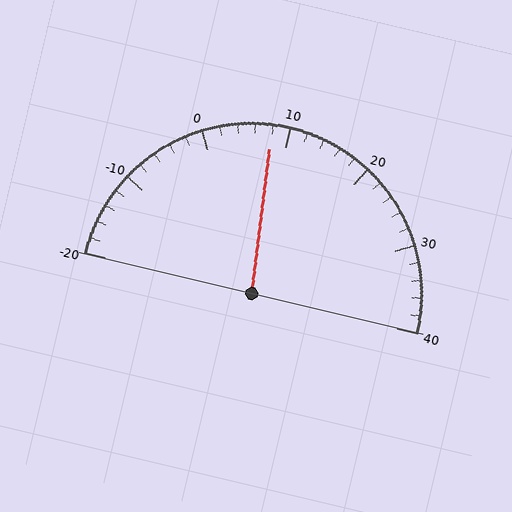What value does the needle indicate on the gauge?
The needle indicates approximately 8.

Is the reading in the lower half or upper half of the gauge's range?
The reading is in the lower half of the range (-20 to 40).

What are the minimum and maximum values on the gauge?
The gauge ranges from -20 to 40.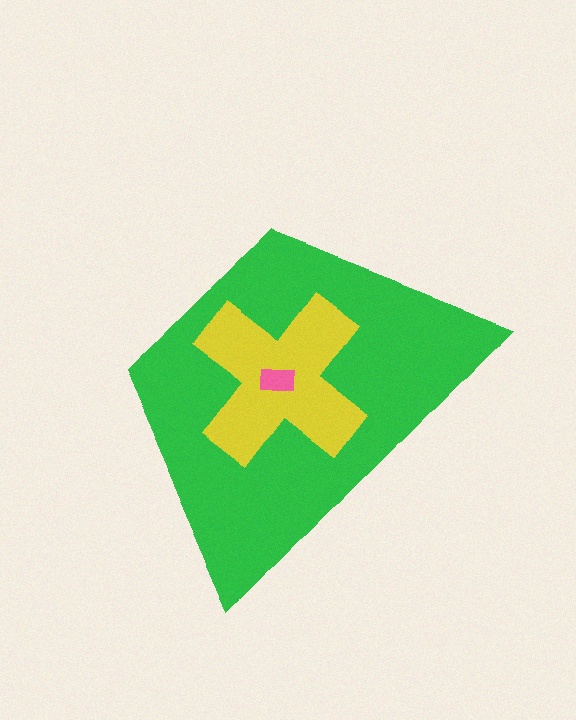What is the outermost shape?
The green trapezoid.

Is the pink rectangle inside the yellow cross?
Yes.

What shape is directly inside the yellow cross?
The pink rectangle.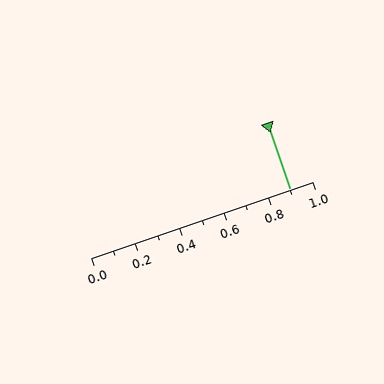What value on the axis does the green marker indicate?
The marker indicates approximately 0.9.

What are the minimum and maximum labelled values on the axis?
The axis runs from 0.0 to 1.0.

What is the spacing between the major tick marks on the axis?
The major ticks are spaced 0.2 apart.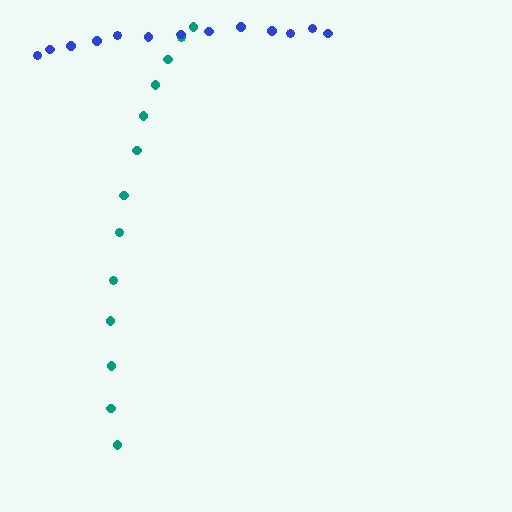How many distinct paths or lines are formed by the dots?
There are 2 distinct paths.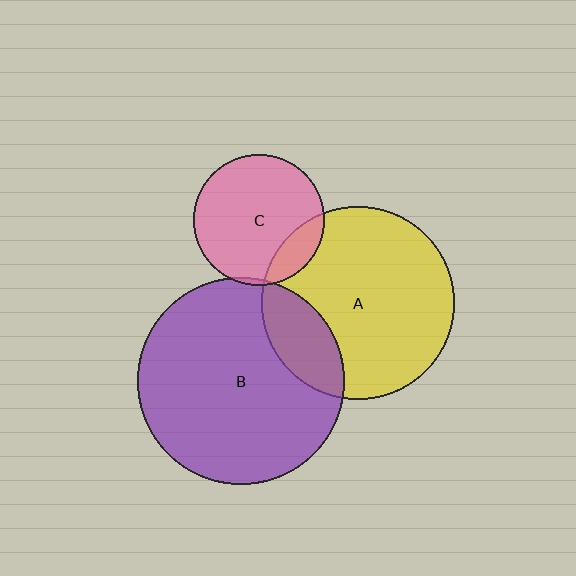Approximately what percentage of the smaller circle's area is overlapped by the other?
Approximately 15%.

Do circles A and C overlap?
Yes.